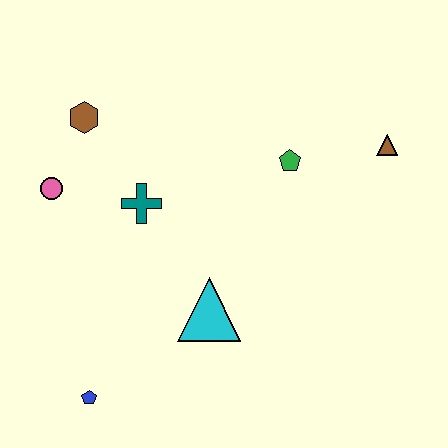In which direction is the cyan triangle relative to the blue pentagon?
The cyan triangle is to the right of the blue pentagon.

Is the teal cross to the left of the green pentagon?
Yes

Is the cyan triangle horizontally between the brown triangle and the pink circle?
Yes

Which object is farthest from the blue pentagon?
The brown triangle is farthest from the blue pentagon.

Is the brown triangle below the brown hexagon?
Yes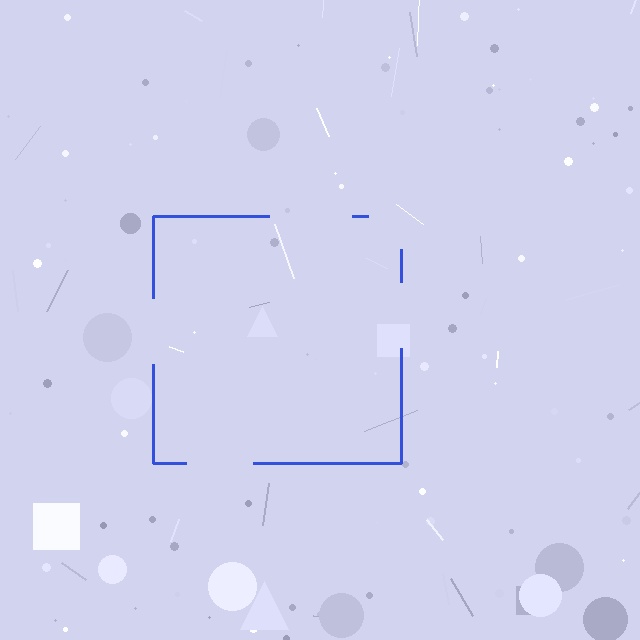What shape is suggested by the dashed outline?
The dashed outline suggests a square.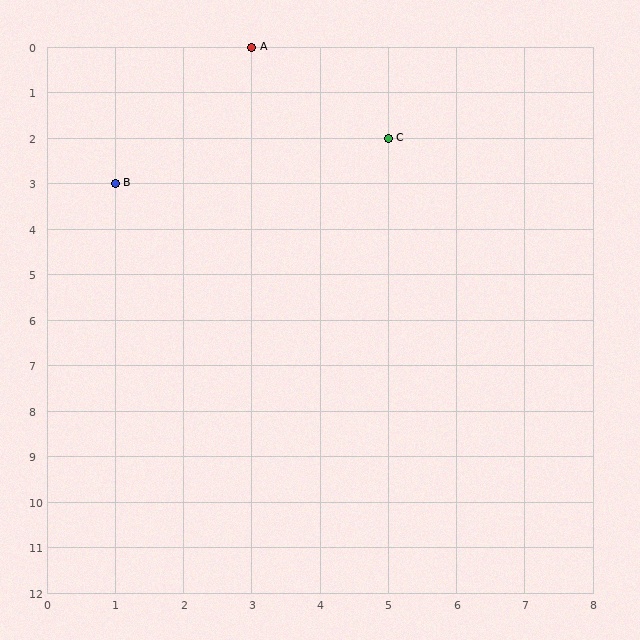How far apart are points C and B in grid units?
Points C and B are 4 columns and 1 row apart (about 4.1 grid units diagonally).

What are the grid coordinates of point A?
Point A is at grid coordinates (3, 0).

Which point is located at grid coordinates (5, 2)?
Point C is at (5, 2).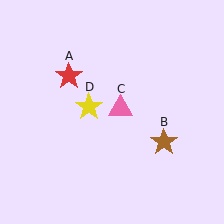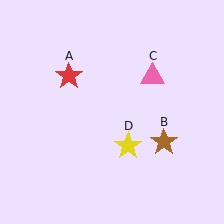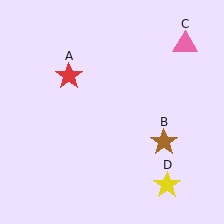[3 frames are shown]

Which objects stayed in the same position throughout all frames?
Red star (object A) and brown star (object B) remained stationary.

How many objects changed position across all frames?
2 objects changed position: pink triangle (object C), yellow star (object D).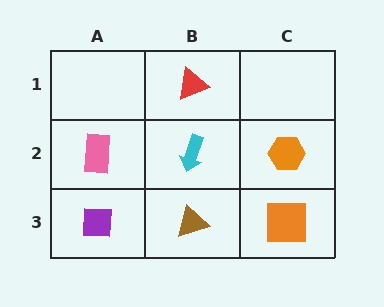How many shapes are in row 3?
3 shapes.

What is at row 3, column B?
A brown triangle.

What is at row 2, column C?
An orange hexagon.